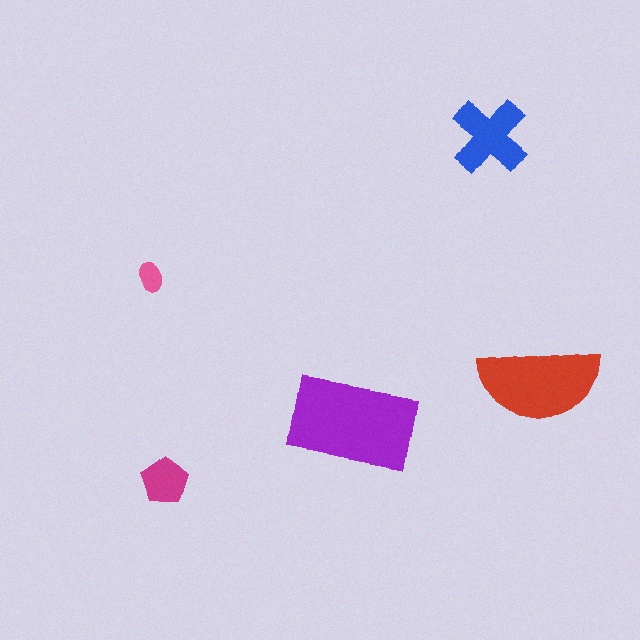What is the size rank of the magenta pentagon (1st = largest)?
4th.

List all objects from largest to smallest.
The purple rectangle, the red semicircle, the blue cross, the magenta pentagon, the pink ellipse.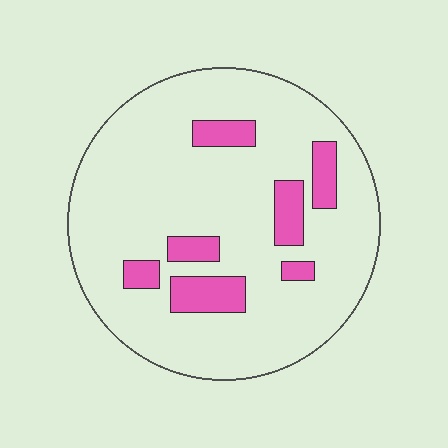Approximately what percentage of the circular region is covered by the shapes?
Approximately 15%.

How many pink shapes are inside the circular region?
7.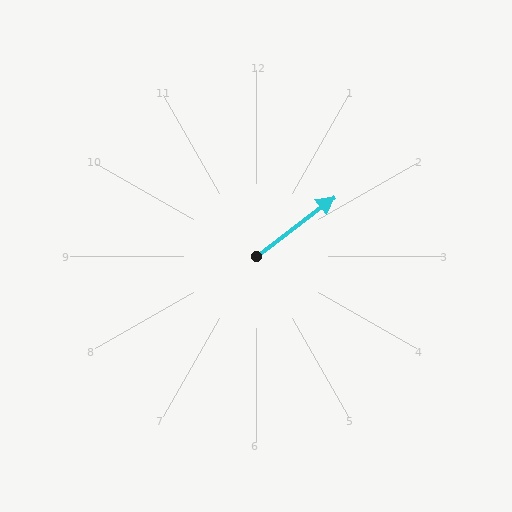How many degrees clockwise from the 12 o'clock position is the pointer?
Approximately 53 degrees.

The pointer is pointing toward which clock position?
Roughly 2 o'clock.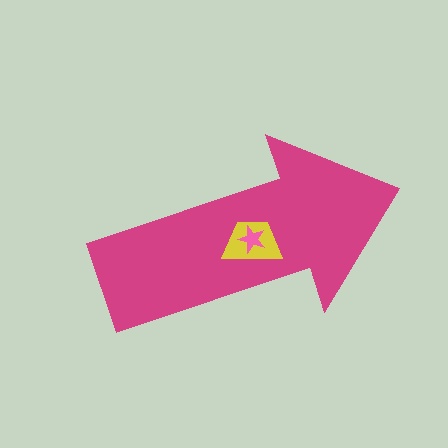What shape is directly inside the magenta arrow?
The yellow trapezoid.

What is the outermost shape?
The magenta arrow.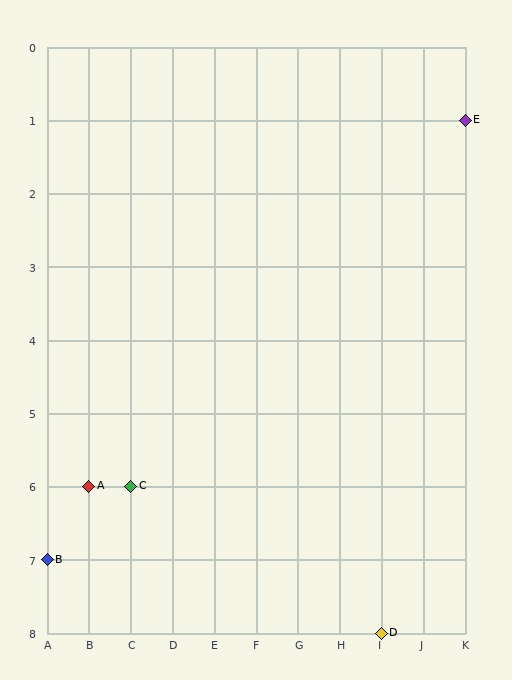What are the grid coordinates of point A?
Point A is at grid coordinates (B, 6).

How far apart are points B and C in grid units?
Points B and C are 2 columns and 1 row apart (about 2.2 grid units diagonally).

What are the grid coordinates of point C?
Point C is at grid coordinates (C, 6).